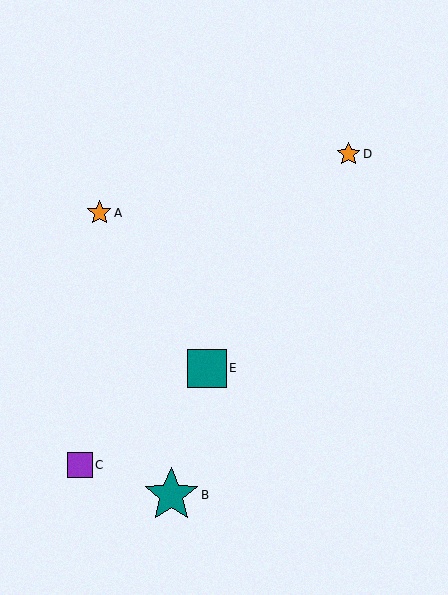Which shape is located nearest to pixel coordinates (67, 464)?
The purple square (labeled C) at (80, 465) is nearest to that location.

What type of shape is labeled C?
Shape C is a purple square.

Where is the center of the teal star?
The center of the teal star is at (171, 495).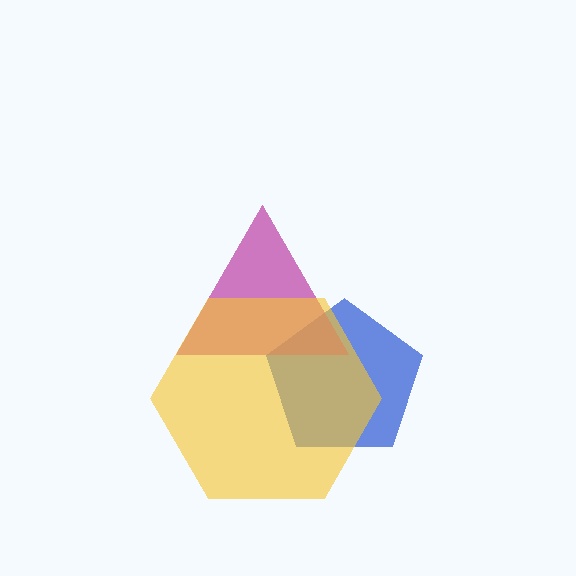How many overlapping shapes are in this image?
There are 3 overlapping shapes in the image.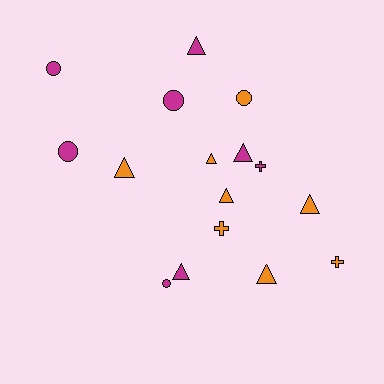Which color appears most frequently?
Magenta, with 8 objects.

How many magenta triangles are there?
There are 3 magenta triangles.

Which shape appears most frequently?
Triangle, with 8 objects.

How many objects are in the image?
There are 16 objects.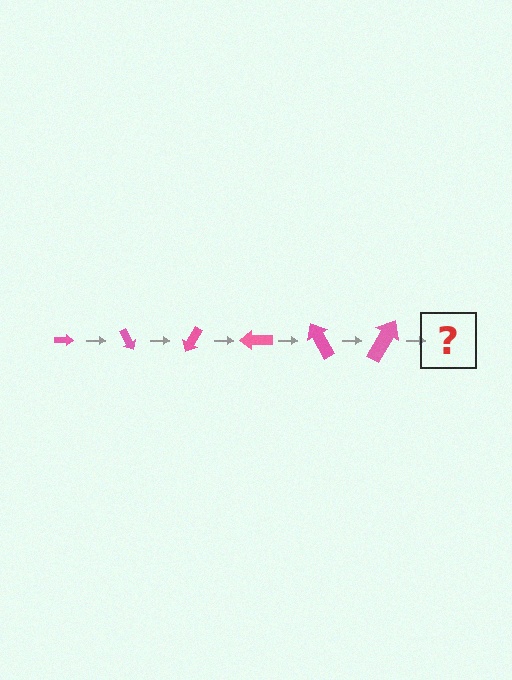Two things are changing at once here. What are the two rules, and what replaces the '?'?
The two rules are that the arrow grows larger each step and it rotates 60 degrees each step. The '?' should be an arrow, larger than the previous one and rotated 360 degrees from the start.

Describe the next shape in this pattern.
It should be an arrow, larger than the previous one and rotated 360 degrees from the start.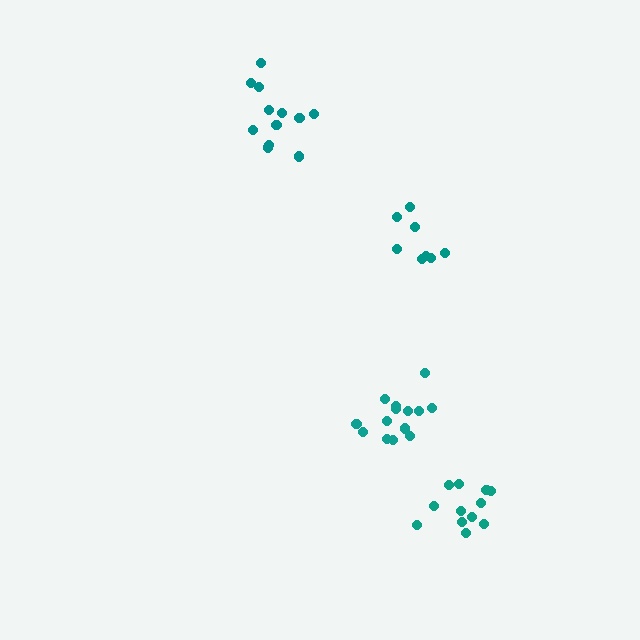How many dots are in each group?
Group 1: 14 dots, Group 2: 8 dots, Group 3: 12 dots, Group 4: 12 dots (46 total).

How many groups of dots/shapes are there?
There are 4 groups.